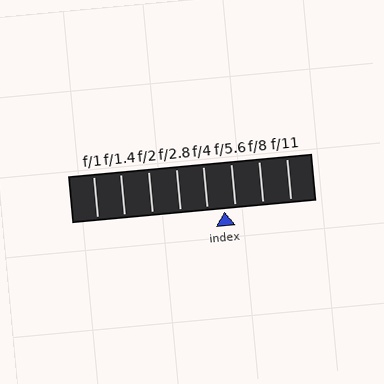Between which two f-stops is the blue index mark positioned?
The index mark is between f/4 and f/5.6.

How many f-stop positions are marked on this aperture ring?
There are 8 f-stop positions marked.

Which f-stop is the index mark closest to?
The index mark is closest to f/5.6.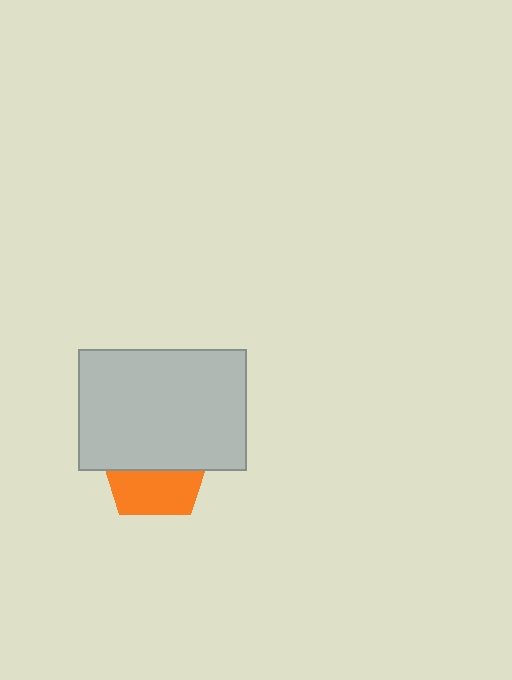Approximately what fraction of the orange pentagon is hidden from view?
Roughly 57% of the orange pentagon is hidden behind the light gray rectangle.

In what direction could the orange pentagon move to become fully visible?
The orange pentagon could move down. That would shift it out from behind the light gray rectangle entirely.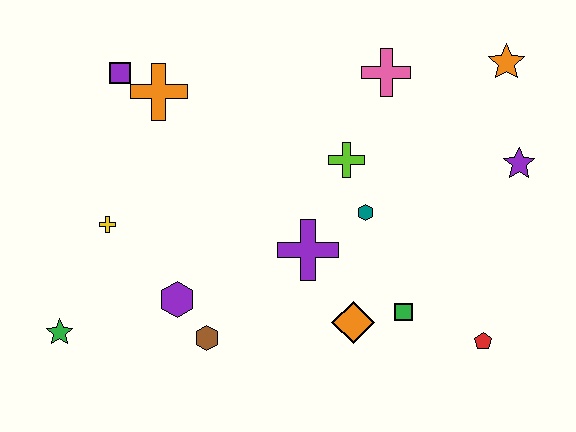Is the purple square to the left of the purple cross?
Yes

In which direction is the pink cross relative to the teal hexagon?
The pink cross is above the teal hexagon.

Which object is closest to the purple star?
The orange star is closest to the purple star.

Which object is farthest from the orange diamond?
The purple square is farthest from the orange diamond.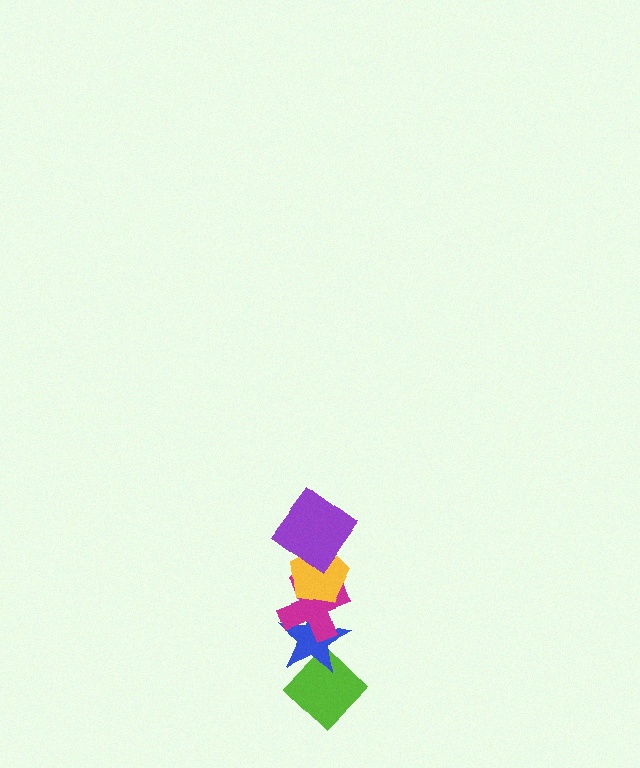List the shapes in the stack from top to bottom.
From top to bottom: the purple diamond, the yellow pentagon, the magenta cross, the blue star, the lime diamond.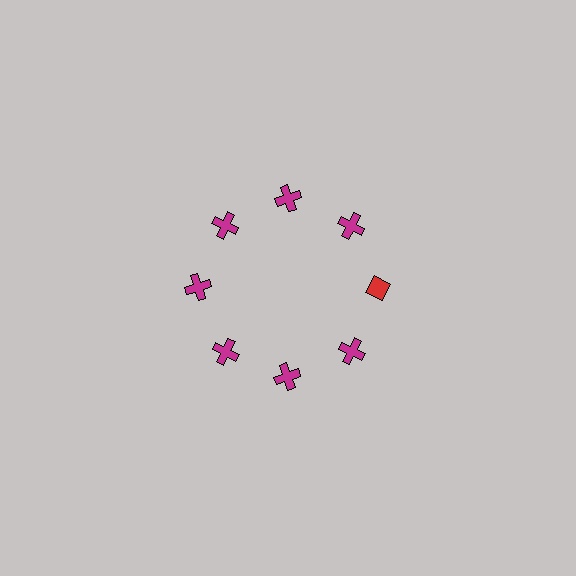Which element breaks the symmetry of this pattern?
The red diamond at roughly the 3 o'clock position breaks the symmetry. All other shapes are magenta crosses.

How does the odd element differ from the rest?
It differs in both color (red instead of magenta) and shape (diamond instead of cross).